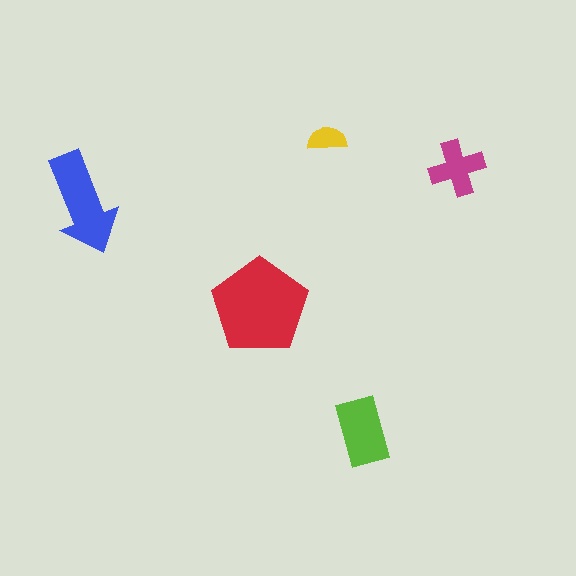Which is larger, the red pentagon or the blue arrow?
The red pentagon.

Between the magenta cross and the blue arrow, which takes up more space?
The blue arrow.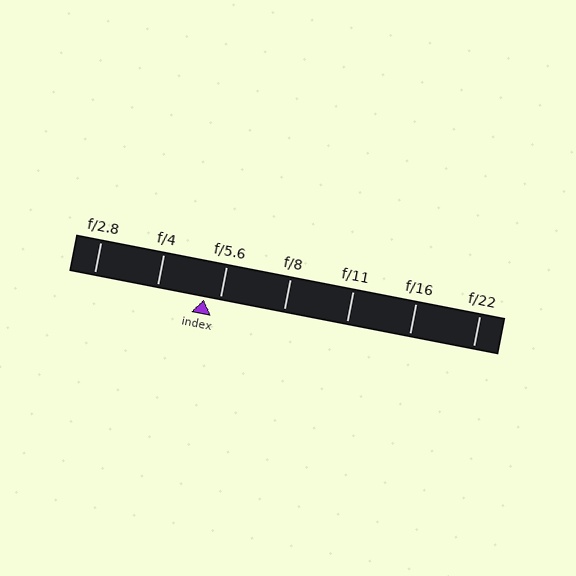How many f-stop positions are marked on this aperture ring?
There are 7 f-stop positions marked.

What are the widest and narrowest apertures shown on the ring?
The widest aperture shown is f/2.8 and the narrowest is f/22.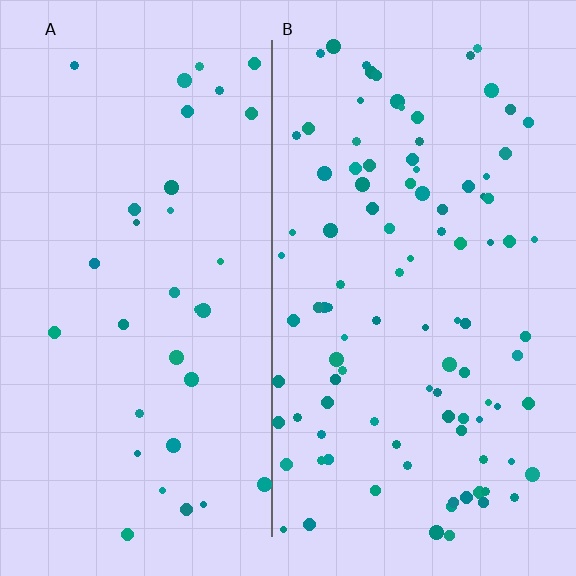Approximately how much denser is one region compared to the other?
Approximately 3.0× — region B over region A.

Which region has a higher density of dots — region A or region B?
B (the right).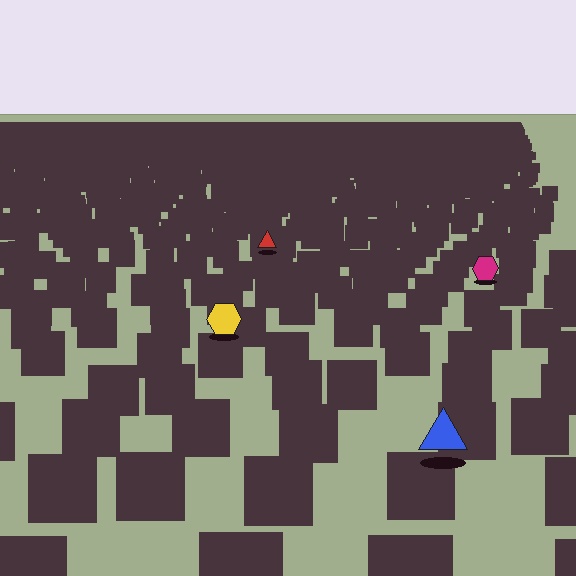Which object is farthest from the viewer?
The red triangle is farthest from the viewer. It appears smaller and the ground texture around it is denser.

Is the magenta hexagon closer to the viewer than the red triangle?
Yes. The magenta hexagon is closer — you can tell from the texture gradient: the ground texture is coarser near it.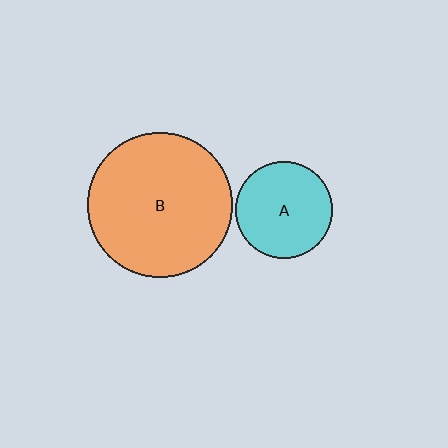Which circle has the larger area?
Circle B (orange).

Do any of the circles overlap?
No, none of the circles overlap.